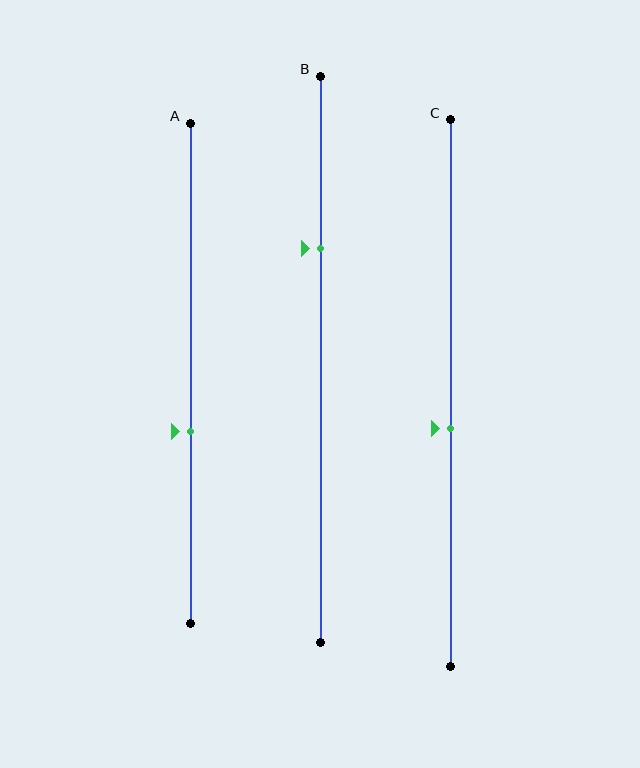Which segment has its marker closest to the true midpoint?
Segment C has its marker closest to the true midpoint.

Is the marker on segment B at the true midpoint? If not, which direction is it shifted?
No, the marker on segment B is shifted upward by about 20% of the segment length.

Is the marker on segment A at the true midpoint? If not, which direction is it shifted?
No, the marker on segment A is shifted downward by about 12% of the segment length.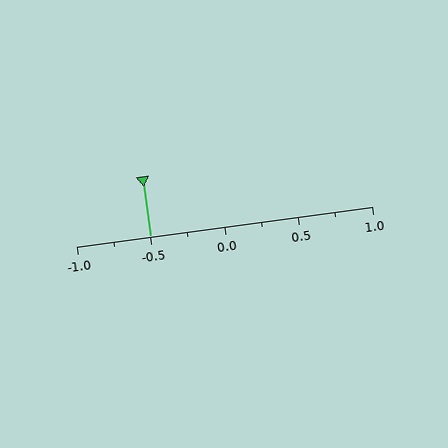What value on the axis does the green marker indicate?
The marker indicates approximately -0.5.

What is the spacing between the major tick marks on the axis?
The major ticks are spaced 0.5 apart.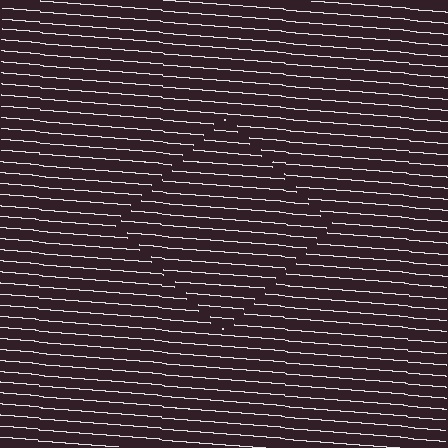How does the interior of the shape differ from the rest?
The interior of the shape contains the same grating, shifted by half a period — the contour is defined by the phase discontinuity where line-ends from the inner and outer gratings abut.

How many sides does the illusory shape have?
4 sides — the line-ends trace a square.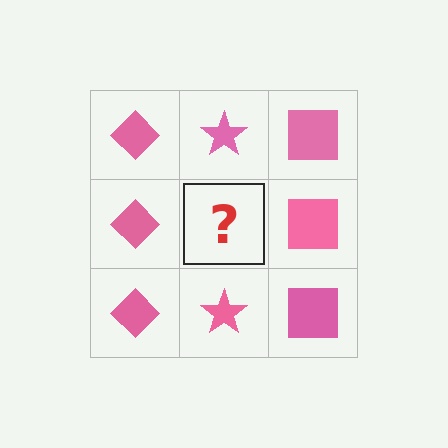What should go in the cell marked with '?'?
The missing cell should contain a pink star.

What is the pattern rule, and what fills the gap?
The rule is that each column has a consistent shape. The gap should be filled with a pink star.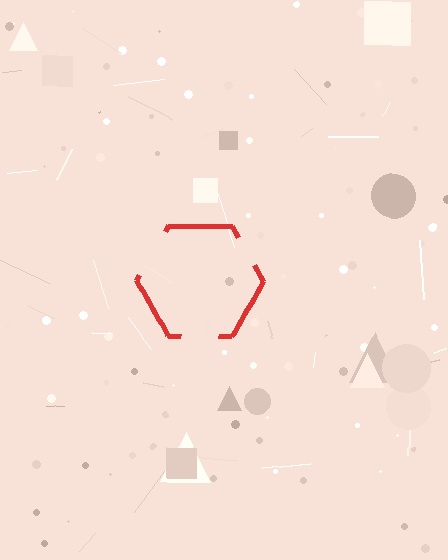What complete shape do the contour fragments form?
The contour fragments form a hexagon.